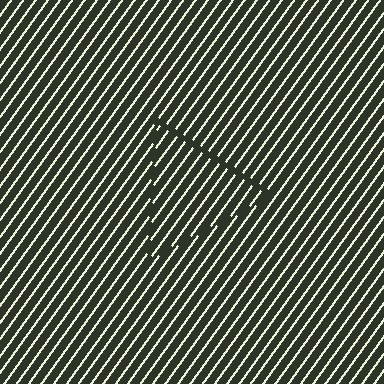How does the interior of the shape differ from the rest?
The interior of the shape contains the same grating, shifted by half a period — the contour is defined by the phase discontinuity where line-ends from the inner and outer gratings abut.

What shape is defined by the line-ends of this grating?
An illusory triangle. The interior of the shape contains the same grating, shifted by half a period — the contour is defined by the phase discontinuity where line-ends from the inner and outer gratings abut.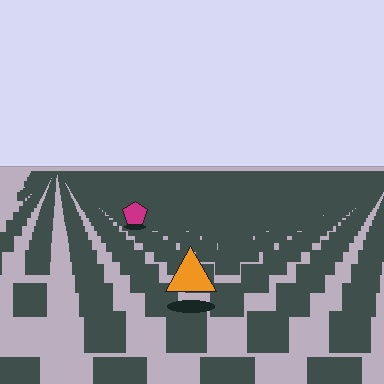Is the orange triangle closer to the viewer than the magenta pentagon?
Yes. The orange triangle is closer — you can tell from the texture gradient: the ground texture is coarser near it.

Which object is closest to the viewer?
The orange triangle is closest. The texture marks near it are larger and more spread out.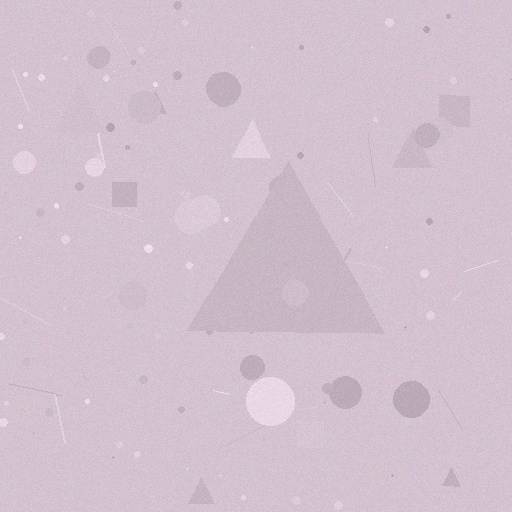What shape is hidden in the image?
A triangle is hidden in the image.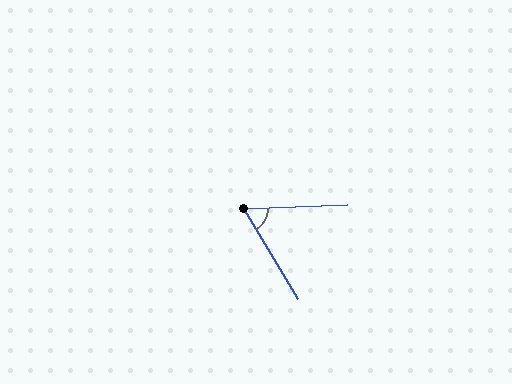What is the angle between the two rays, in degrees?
Approximately 61 degrees.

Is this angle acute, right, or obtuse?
It is acute.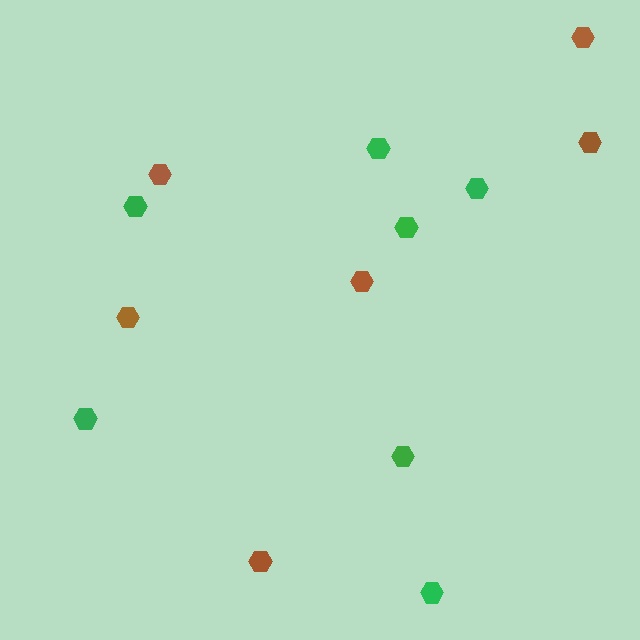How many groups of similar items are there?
There are 2 groups: one group of green hexagons (7) and one group of brown hexagons (6).